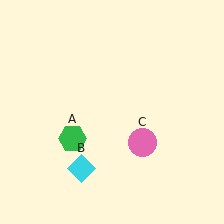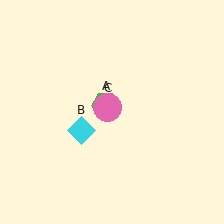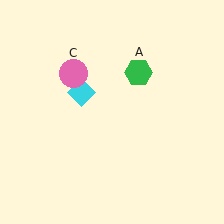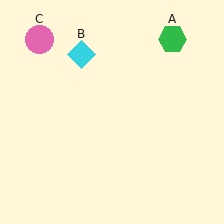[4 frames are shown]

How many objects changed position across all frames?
3 objects changed position: green hexagon (object A), cyan diamond (object B), pink circle (object C).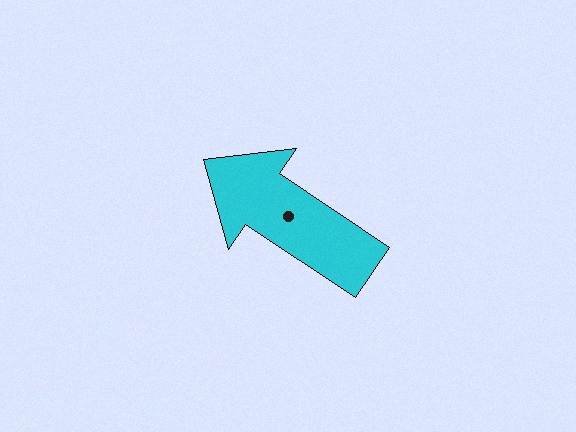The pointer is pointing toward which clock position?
Roughly 10 o'clock.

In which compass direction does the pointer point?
Northwest.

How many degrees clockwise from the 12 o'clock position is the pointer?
Approximately 304 degrees.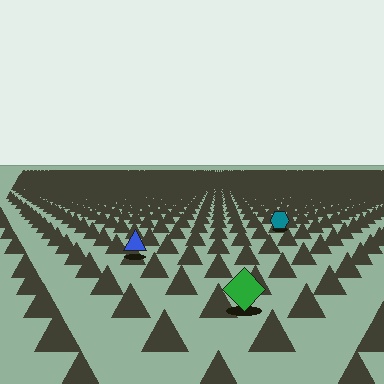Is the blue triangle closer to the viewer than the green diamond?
No. The green diamond is closer — you can tell from the texture gradient: the ground texture is coarser near it.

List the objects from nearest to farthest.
From nearest to farthest: the green diamond, the blue triangle, the teal hexagon.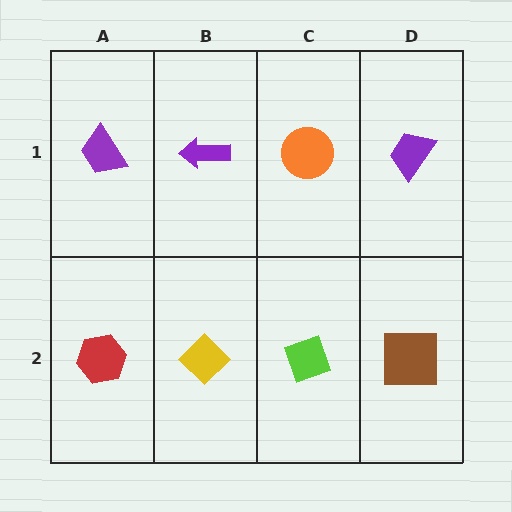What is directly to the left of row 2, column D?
A lime diamond.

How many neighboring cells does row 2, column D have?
2.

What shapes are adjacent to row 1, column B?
A yellow diamond (row 2, column B), a purple trapezoid (row 1, column A), an orange circle (row 1, column C).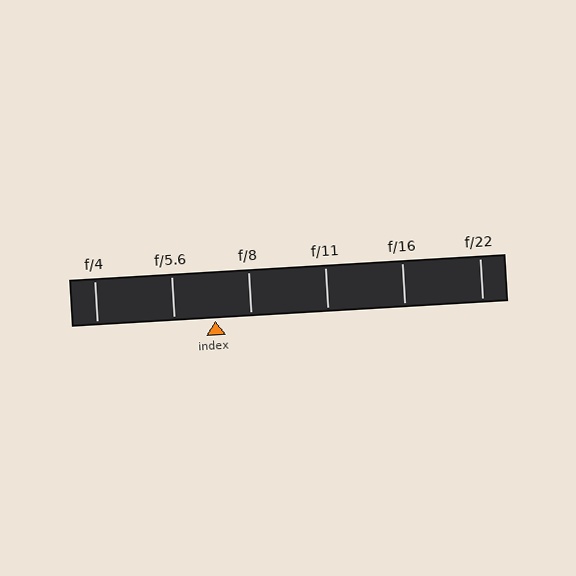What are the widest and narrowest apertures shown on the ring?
The widest aperture shown is f/4 and the narrowest is f/22.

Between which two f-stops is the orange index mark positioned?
The index mark is between f/5.6 and f/8.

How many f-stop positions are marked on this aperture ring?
There are 6 f-stop positions marked.